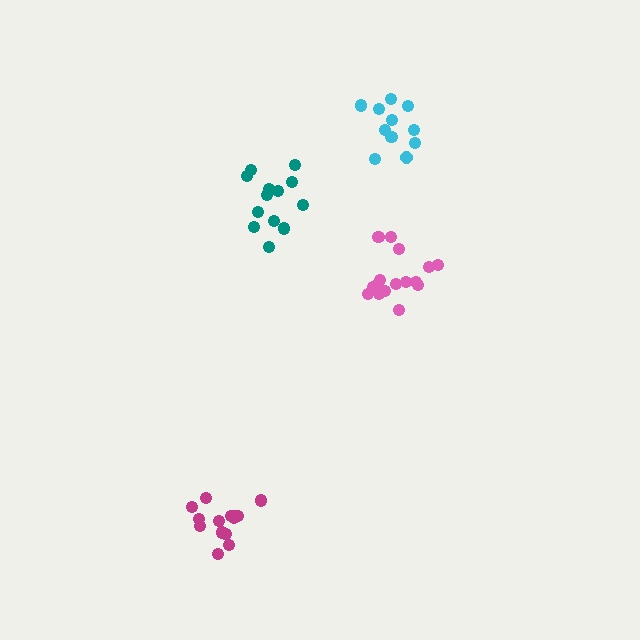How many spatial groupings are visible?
There are 4 spatial groupings.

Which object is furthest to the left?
The magenta cluster is leftmost.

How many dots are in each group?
Group 1: 17 dots, Group 2: 11 dots, Group 3: 14 dots, Group 4: 13 dots (55 total).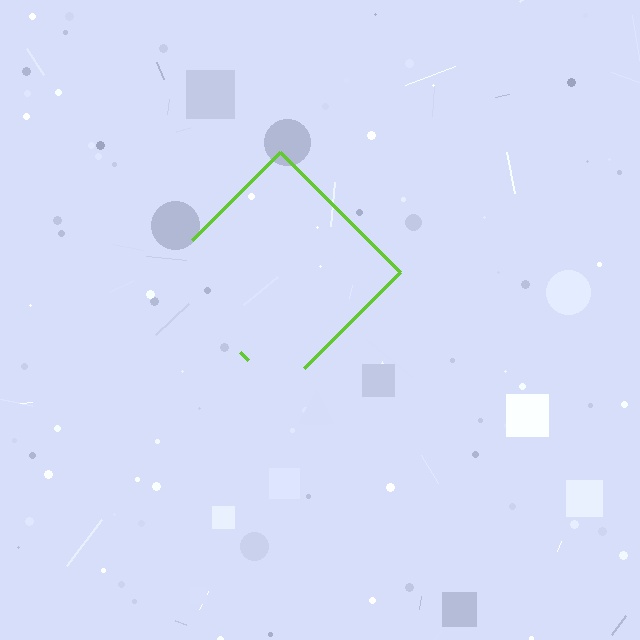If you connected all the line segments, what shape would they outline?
They would outline a diamond.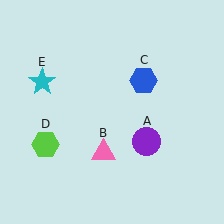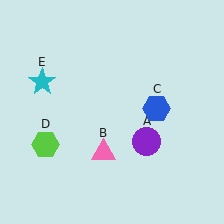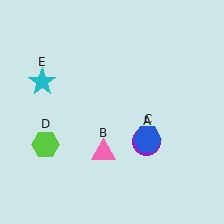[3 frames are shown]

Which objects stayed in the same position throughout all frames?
Purple circle (object A) and pink triangle (object B) and lime hexagon (object D) and cyan star (object E) remained stationary.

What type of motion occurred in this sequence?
The blue hexagon (object C) rotated clockwise around the center of the scene.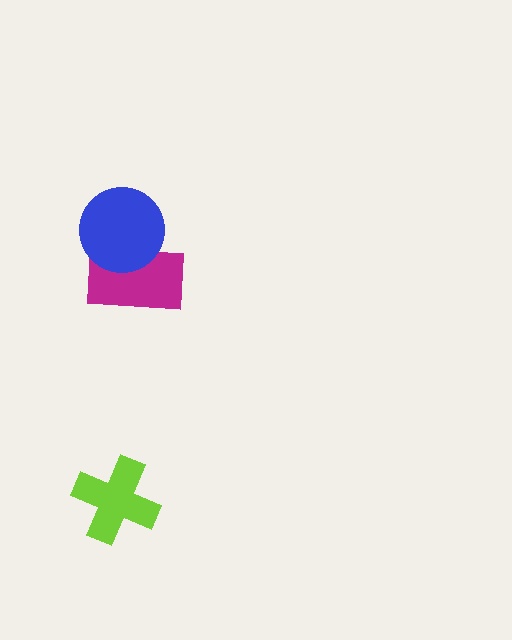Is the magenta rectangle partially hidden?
Yes, it is partially covered by another shape.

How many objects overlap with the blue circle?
1 object overlaps with the blue circle.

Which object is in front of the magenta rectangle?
The blue circle is in front of the magenta rectangle.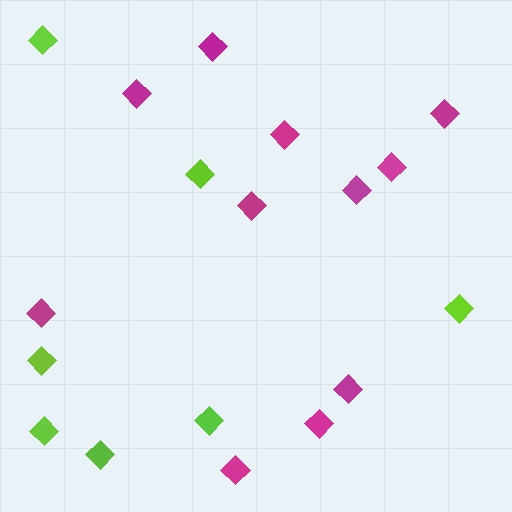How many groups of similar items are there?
There are 2 groups: one group of magenta diamonds (11) and one group of lime diamonds (7).